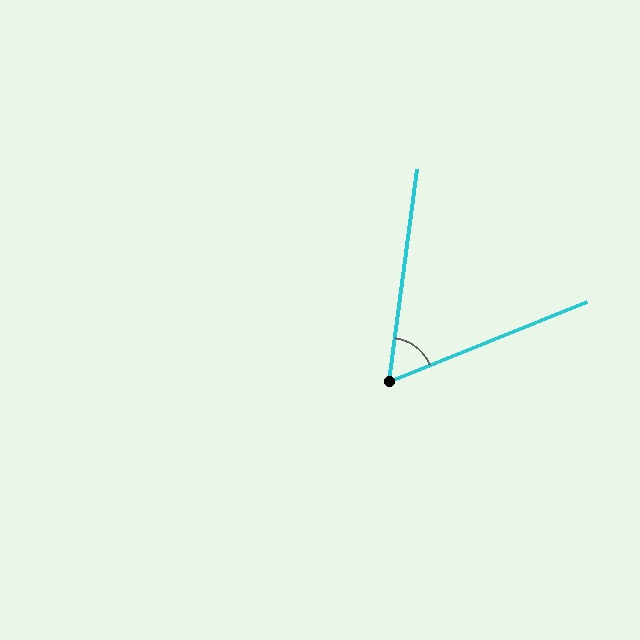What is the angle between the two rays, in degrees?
Approximately 60 degrees.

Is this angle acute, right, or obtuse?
It is acute.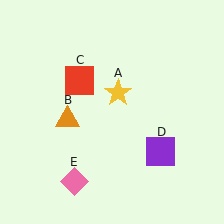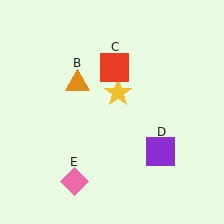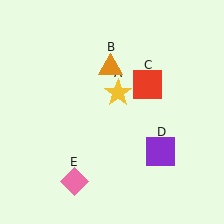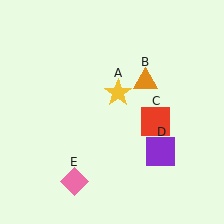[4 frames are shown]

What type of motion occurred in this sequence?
The orange triangle (object B), red square (object C) rotated clockwise around the center of the scene.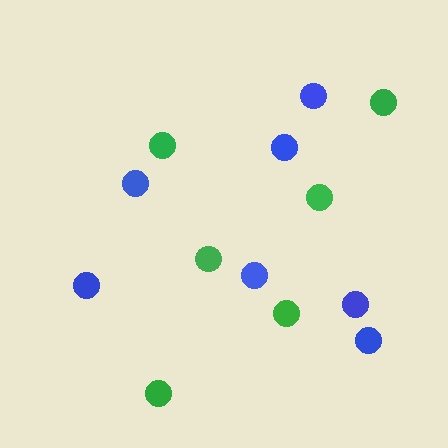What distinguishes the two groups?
There are 2 groups: one group of blue circles (7) and one group of green circles (6).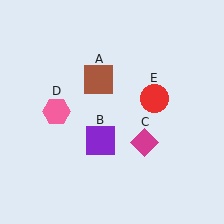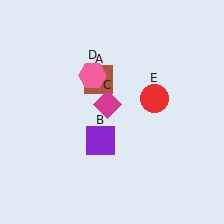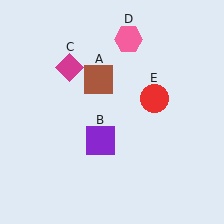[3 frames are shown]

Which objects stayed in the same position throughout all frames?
Brown square (object A) and purple square (object B) and red circle (object E) remained stationary.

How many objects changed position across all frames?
2 objects changed position: magenta diamond (object C), pink hexagon (object D).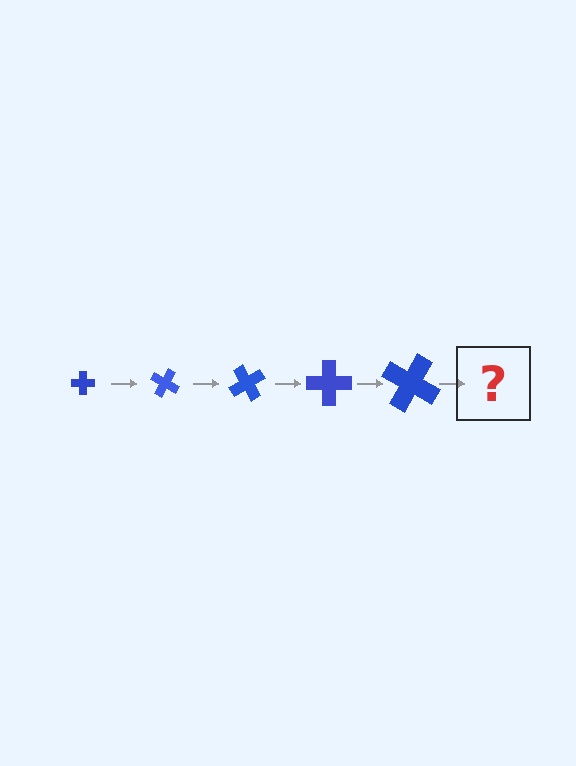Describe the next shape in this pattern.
It should be a cross, larger than the previous one and rotated 150 degrees from the start.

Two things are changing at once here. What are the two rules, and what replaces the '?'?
The two rules are that the cross grows larger each step and it rotates 30 degrees each step. The '?' should be a cross, larger than the previous one and rotated 150 degrees from the start.